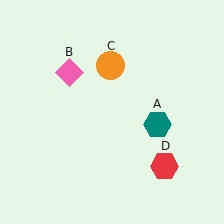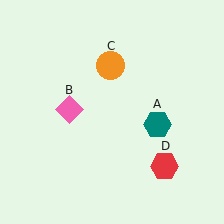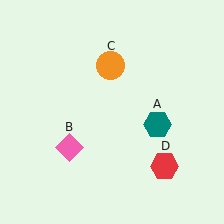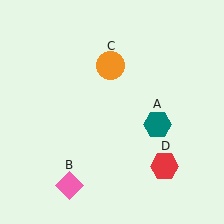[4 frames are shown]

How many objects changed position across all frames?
1 object changed position: pink diamond (object B).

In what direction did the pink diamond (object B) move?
The pink diamond (object B) moved down.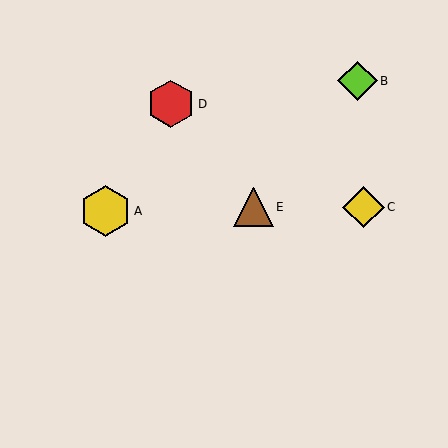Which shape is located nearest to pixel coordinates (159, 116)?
The red hexagon (labeled D) at (171, 104) is nearest to that location.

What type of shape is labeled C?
Shape C is a yellow diamond.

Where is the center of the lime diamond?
The center of the lime diamond is at (358, 81).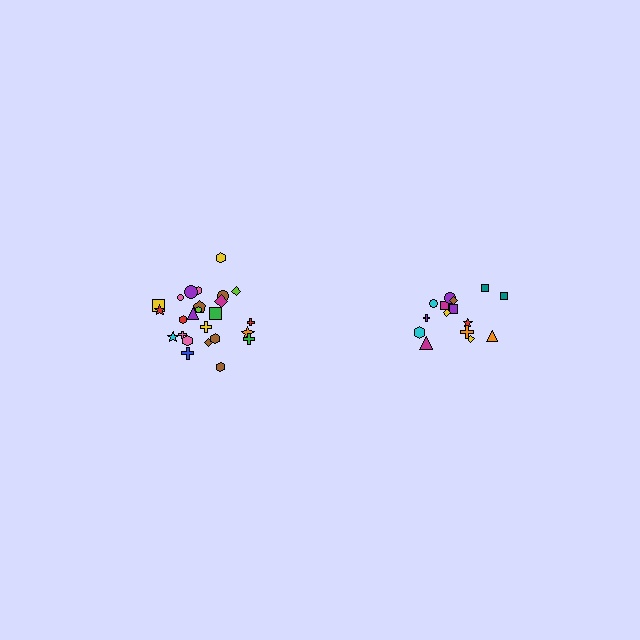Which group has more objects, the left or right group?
The left group.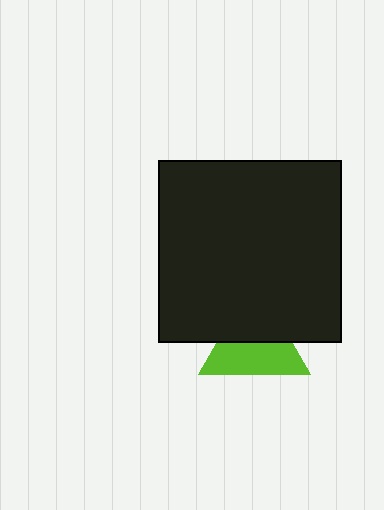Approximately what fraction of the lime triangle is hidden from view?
Roughly 46% of the lime triangle is hidden behind the black square.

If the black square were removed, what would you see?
You would see the complete lime triangle.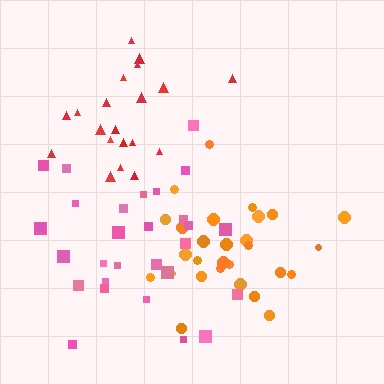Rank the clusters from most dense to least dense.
orange, red, pink.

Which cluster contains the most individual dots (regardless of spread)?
Pink (29).